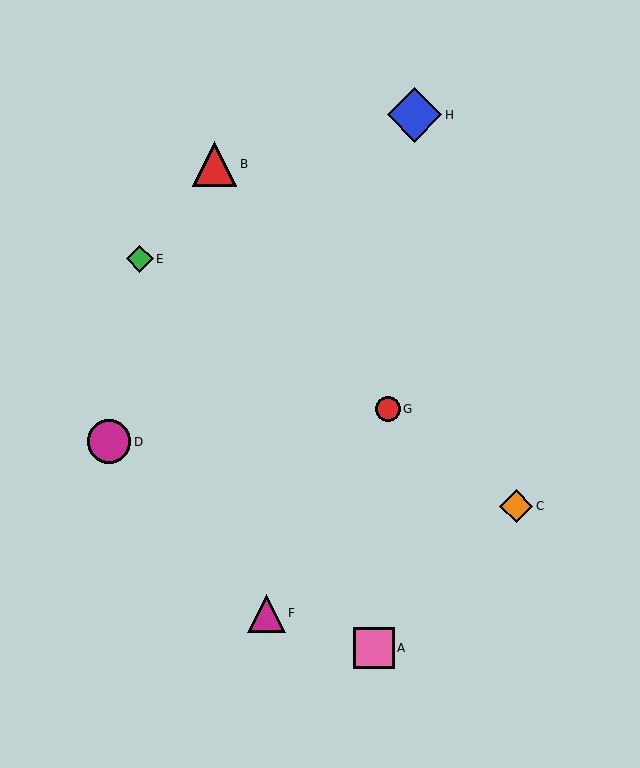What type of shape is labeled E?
Shape E is a green diamond.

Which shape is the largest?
The blue diamond (labeled H) is the largest.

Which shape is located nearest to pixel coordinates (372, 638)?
The pink square (labeled A) at (374, 648) is nearest to that location.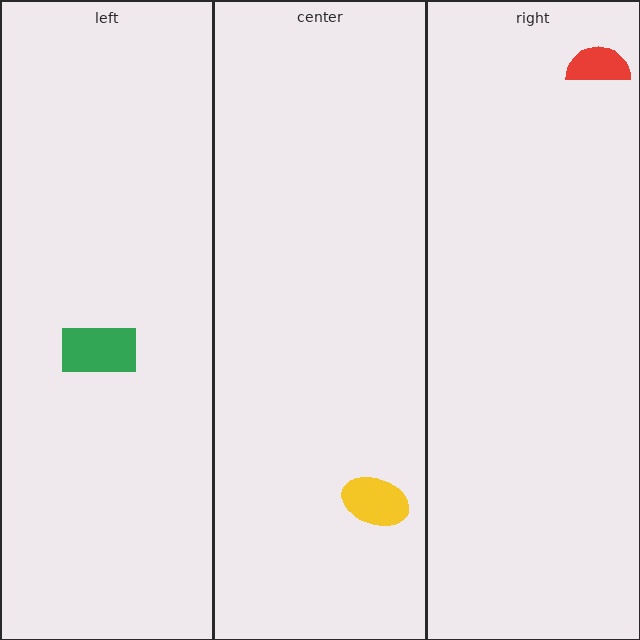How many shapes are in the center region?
1.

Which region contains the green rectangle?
The left region.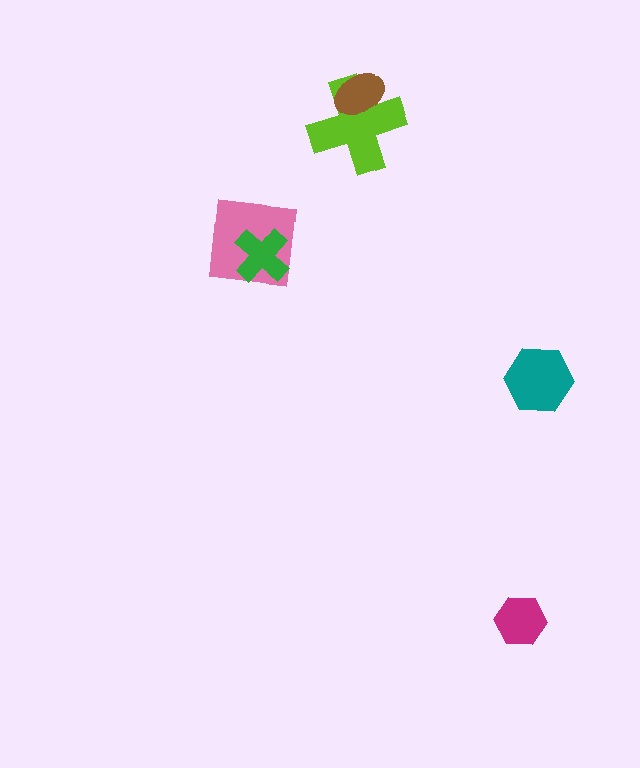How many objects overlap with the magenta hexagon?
0 objects overlap with the magenta hexagon.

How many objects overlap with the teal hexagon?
0 objects overlap with the teal hexagon.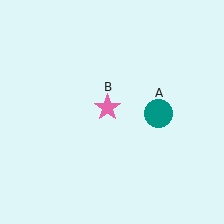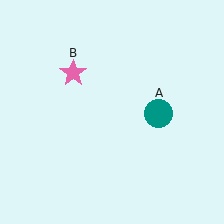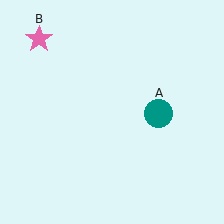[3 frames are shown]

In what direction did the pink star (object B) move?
The pink star (object B) moved up and to the left.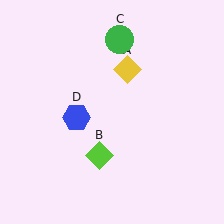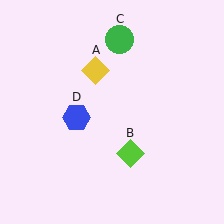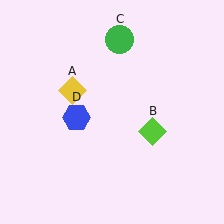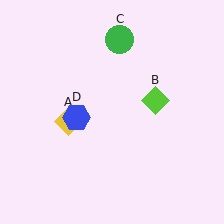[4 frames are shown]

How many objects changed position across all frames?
2 objects changed position: yellow diamond (object A), lime diamond (object B).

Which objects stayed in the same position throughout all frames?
Green circle (object C) and blue hexagon (object D) remained stationary.